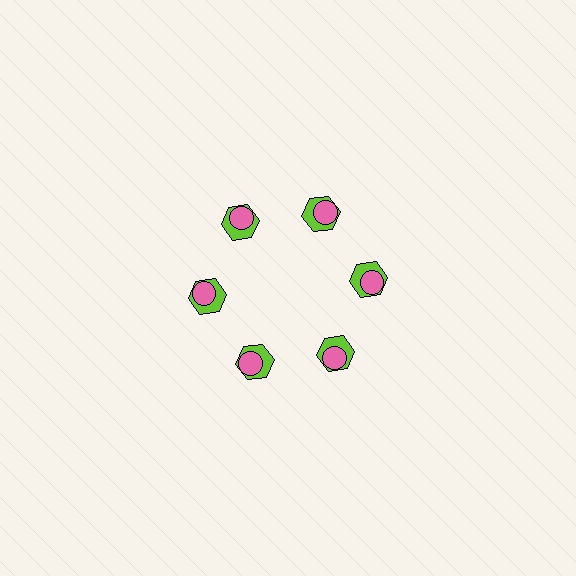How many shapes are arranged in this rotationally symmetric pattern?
There are 12 shapes, arranged in 6 groups of 2.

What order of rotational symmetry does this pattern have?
This pattern has 6-fold rotational symmetry.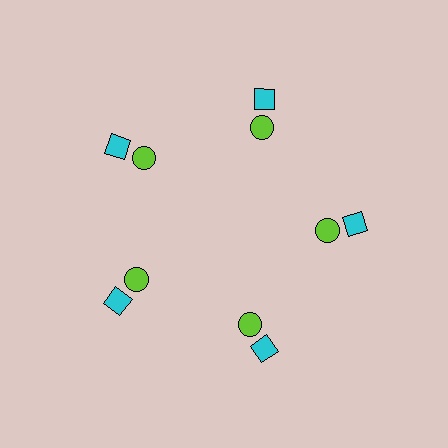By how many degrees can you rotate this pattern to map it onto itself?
The pattern maps onto itself every 72 degrees of rotation.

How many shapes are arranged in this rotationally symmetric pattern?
There are 10 shapes, arranged in 5 groups of 2.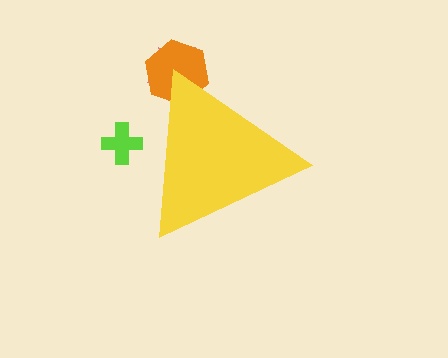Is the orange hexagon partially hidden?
Yes, the orange hexagon is partially hidden behind the yellow triangle.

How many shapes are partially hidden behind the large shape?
3 shapes are partially hidden.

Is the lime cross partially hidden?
Yes, the lime cross is partially hidden behind the yellow triangle.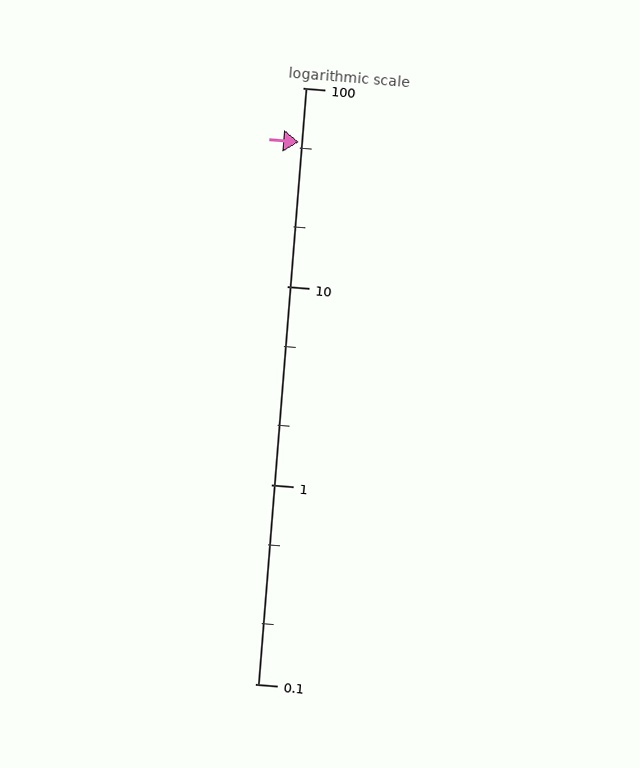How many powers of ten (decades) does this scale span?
The scale spans 3 decades, from 0.1 to 100.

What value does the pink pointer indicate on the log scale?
The pointer indicates approximately 53.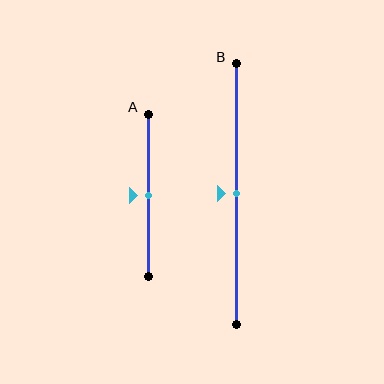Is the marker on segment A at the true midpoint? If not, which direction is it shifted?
Yes, the marker on segment A is at the true midpoint.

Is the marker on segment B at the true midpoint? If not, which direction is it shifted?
Yes, the marker on segment B is at the true midpoint.